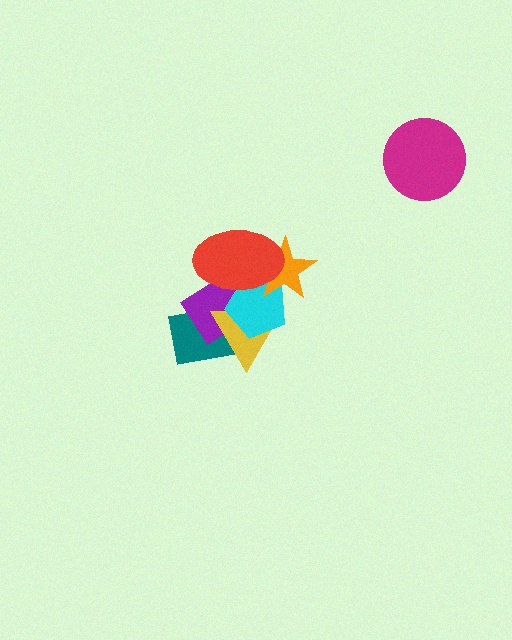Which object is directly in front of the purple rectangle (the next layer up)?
The yellow triangle is directly in front of the purple rectangle.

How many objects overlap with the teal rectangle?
4 objects overlap with the teal rectangle.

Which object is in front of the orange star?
The red ellipse is in front of the orange star.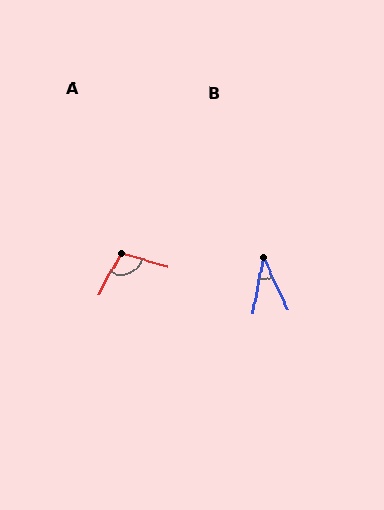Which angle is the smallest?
B, at approximately 35 degrees.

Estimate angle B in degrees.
Approximately 35 degrees.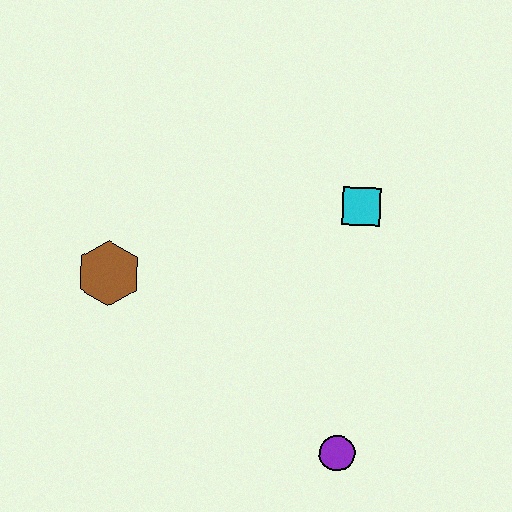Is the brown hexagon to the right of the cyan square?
No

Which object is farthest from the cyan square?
The brown hexagon is farthest from the cyan square.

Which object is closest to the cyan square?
The purple circle is closest to the cyan square.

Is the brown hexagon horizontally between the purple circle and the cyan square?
No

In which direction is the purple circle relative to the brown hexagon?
The purple circle is to the right of the brown hexagon.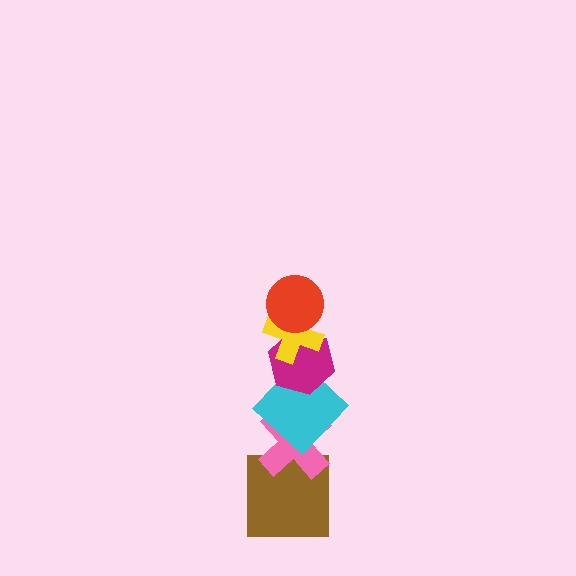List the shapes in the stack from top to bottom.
From top to bottom: the red circle, the yellow cross, the magenta hexagon, the cyan diamond, the pink cross, the brown square.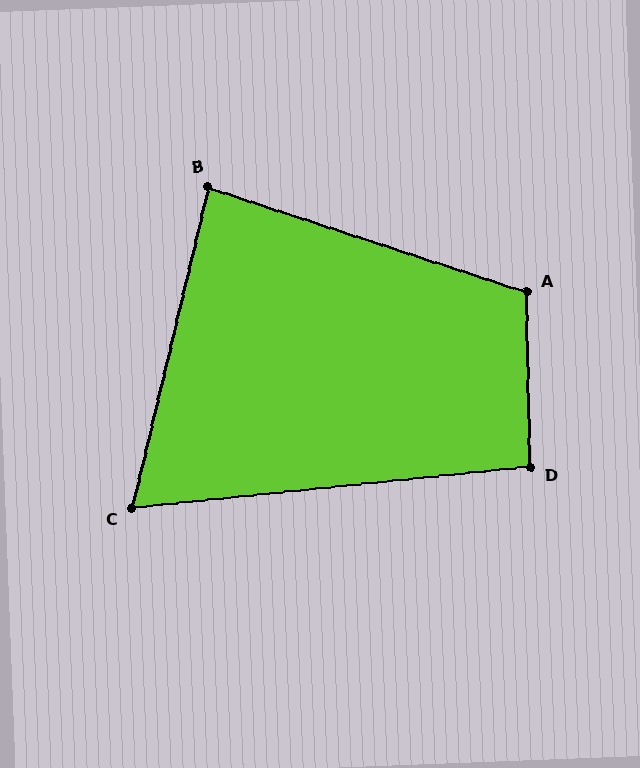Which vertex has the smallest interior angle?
C, at approximately 71 degrees.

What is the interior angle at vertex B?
Approximately 85 degrees (approximately right).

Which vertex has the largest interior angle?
A, at approximately 109 degrees.